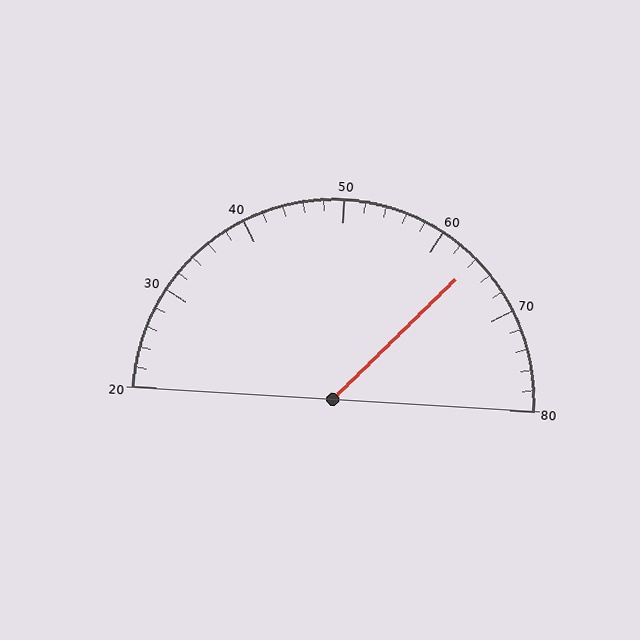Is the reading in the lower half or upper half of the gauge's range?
The reading is in the upper half of the range (20 to 80).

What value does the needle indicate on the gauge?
The needle indicates approximately 64.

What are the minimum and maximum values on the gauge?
The gauge ranges from 20 to 80.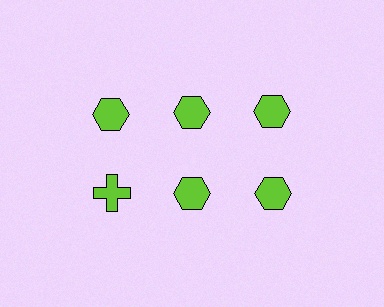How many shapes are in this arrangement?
There are 6 shapes arranged in a grid pattern.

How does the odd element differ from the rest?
It has a different shape: cross instead of hexagon.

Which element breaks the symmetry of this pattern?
The lime cross in the second row, leftmost column breaks the symmetry. All other shapes are lime hexagons.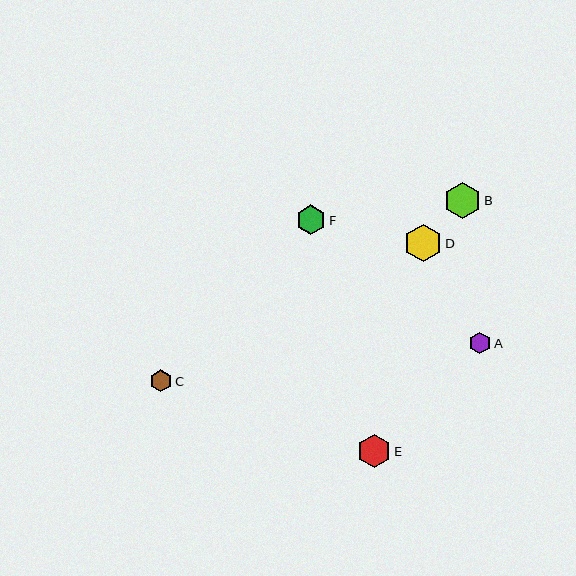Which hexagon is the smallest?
Hexagon A is the smallest with a size of approximately 21 pixels.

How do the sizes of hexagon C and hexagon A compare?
Hexagon C and hexagon A are approximately the same size.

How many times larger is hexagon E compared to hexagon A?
Hexagon E is approximately 1.6 times the size of hexagon A.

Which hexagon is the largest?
Hexagon D is the largest with a size of approximately 38 pixels.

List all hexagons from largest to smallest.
From largest to smallest: D, B, E, F, C, A.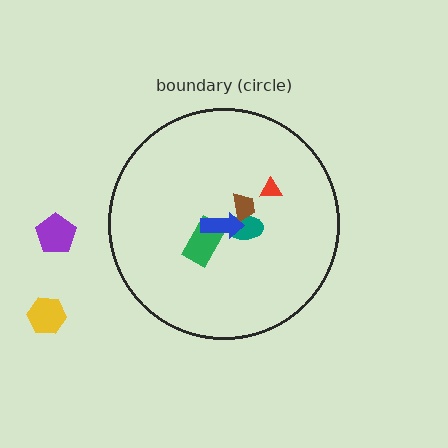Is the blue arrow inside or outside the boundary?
Inside.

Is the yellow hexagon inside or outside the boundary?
Outside.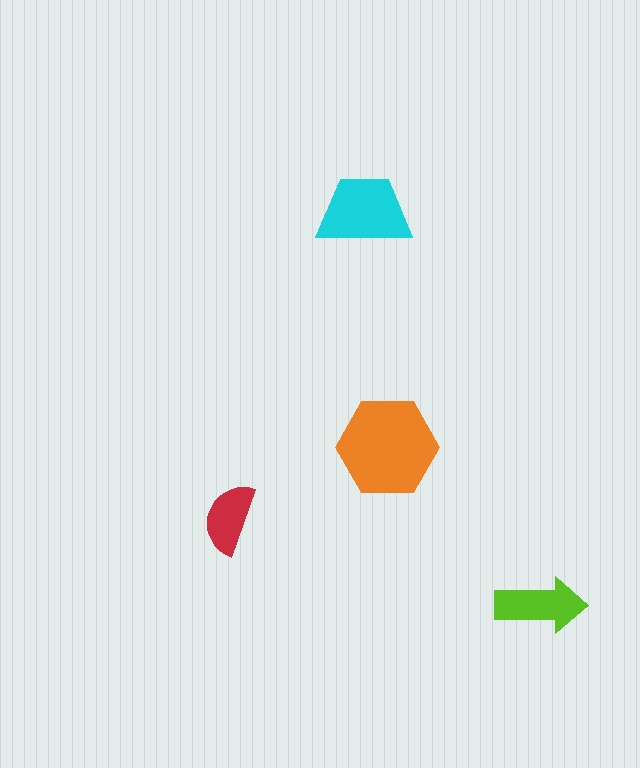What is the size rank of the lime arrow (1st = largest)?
3rd.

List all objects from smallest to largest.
The red semicircle, the lime arrow, the cyan trapezoid, the orange hexagon.